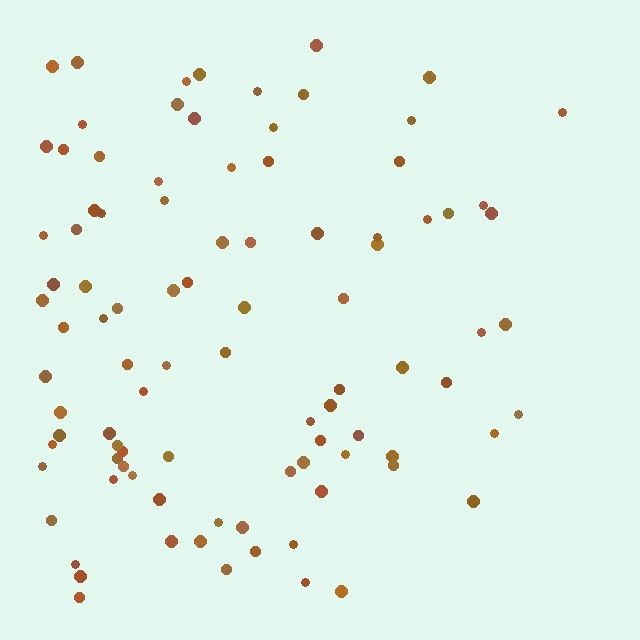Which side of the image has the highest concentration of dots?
The left.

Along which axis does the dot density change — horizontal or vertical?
Horizontal.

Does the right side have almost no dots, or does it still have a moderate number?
Still a moderate number, just noticeably fewer than the left.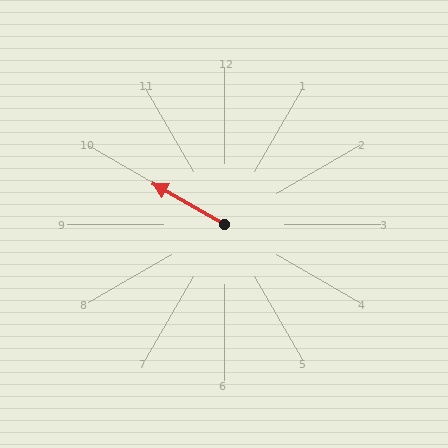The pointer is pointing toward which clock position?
Roughly 10 o'clock.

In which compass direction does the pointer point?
Northwest.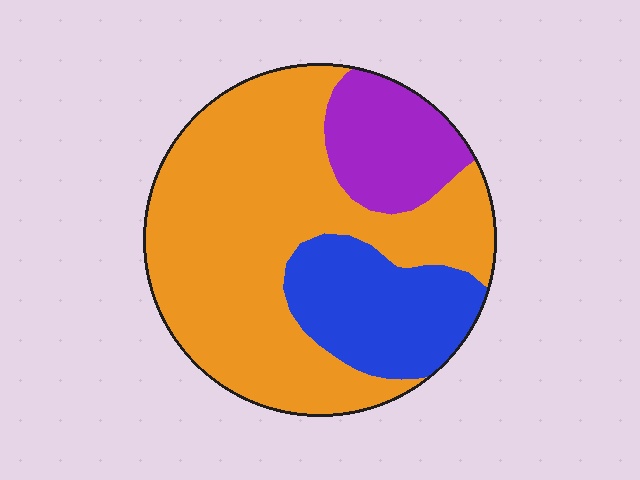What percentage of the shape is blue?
Blue takes up about one fifth (1/5) of the shape.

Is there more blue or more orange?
Orange.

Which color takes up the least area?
Purple, at roughly 15%.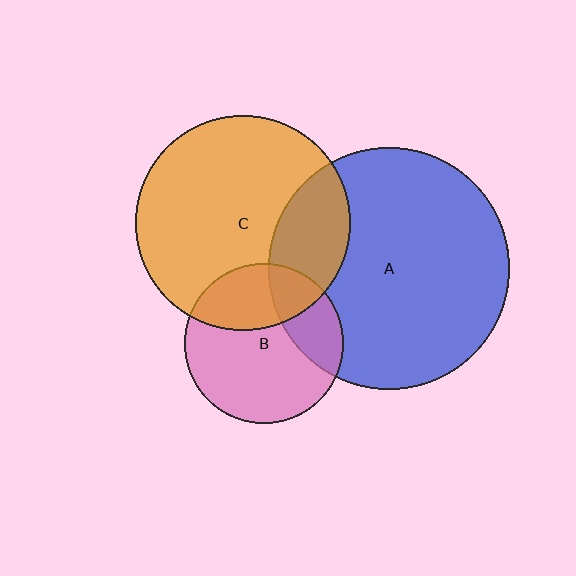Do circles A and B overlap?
Yes.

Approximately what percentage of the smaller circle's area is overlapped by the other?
Approximately 25%.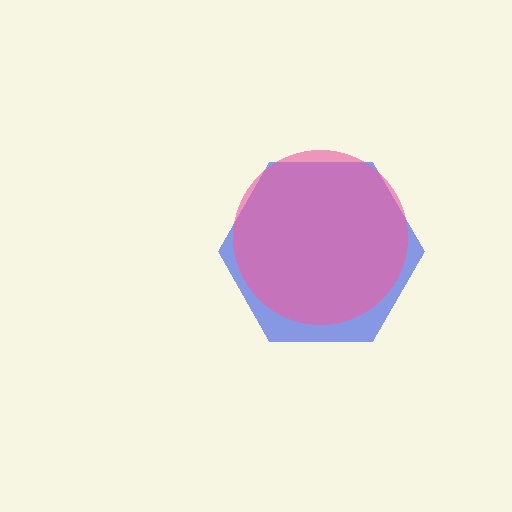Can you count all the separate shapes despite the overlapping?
Yes, there are 2 separate shapes.